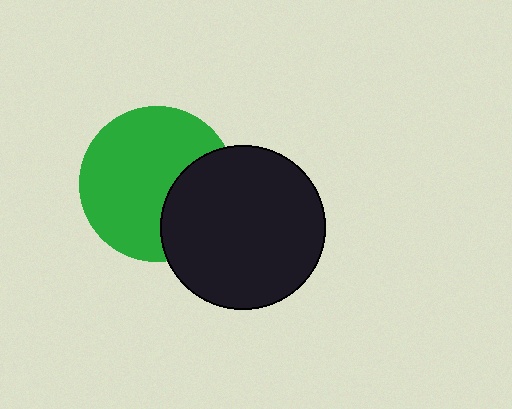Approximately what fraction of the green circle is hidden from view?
Roughly 30% of the green circle is hidden behind the black circle.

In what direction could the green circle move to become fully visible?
The green circle could move left. That would shift it out from behind the black circle entirely.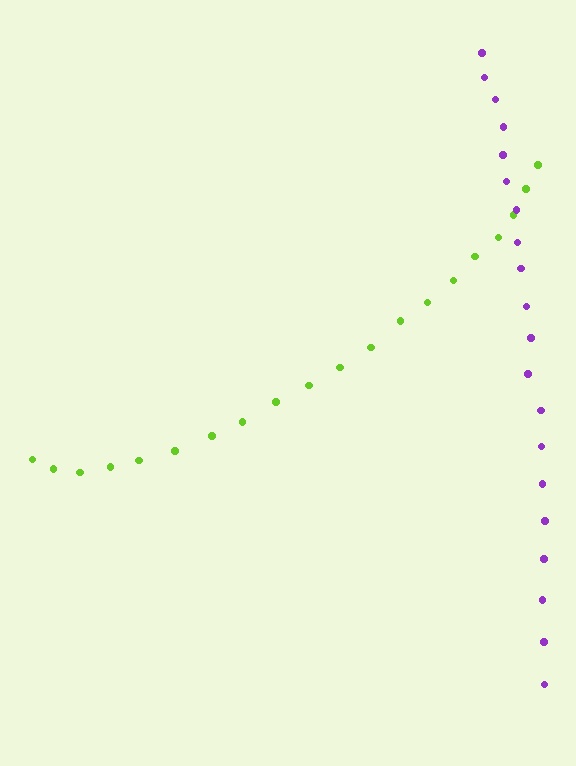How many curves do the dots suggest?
There are 2 distinct paths.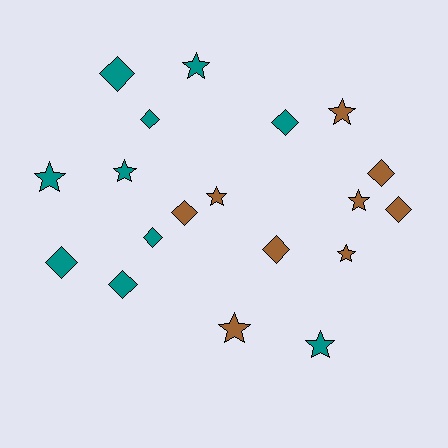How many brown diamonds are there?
There are 4 brown diamonds.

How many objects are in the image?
There are 19 objects.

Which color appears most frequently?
Teal, with 10 objects.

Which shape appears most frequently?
Diamond, with 10 objects.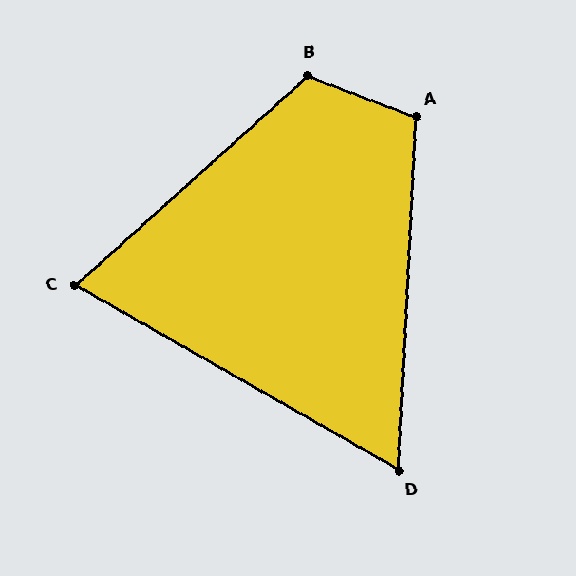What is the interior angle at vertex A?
Approximately 108 degrees (obtuse).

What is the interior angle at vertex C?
Approximately 72 degrees (acute).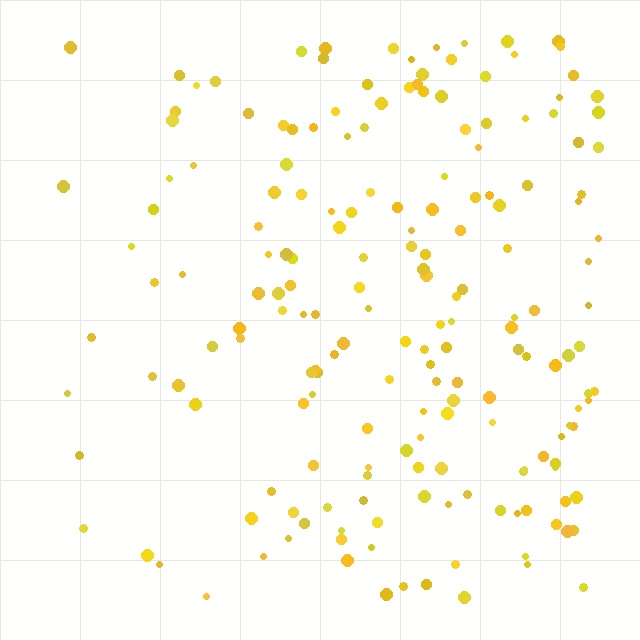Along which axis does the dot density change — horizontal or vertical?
Horizontal.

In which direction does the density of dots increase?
From left to right, with the right side densest.